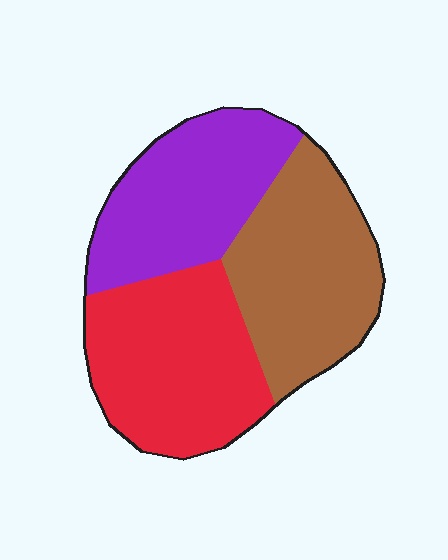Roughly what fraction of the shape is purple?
Purple takes up about one third (1/3) of the shape.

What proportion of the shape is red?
Red takes up about three eighths (3/8) of the shape.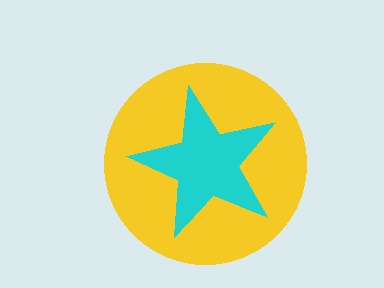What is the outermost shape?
The yellow circle.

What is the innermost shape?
The cyan star.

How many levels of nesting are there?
2.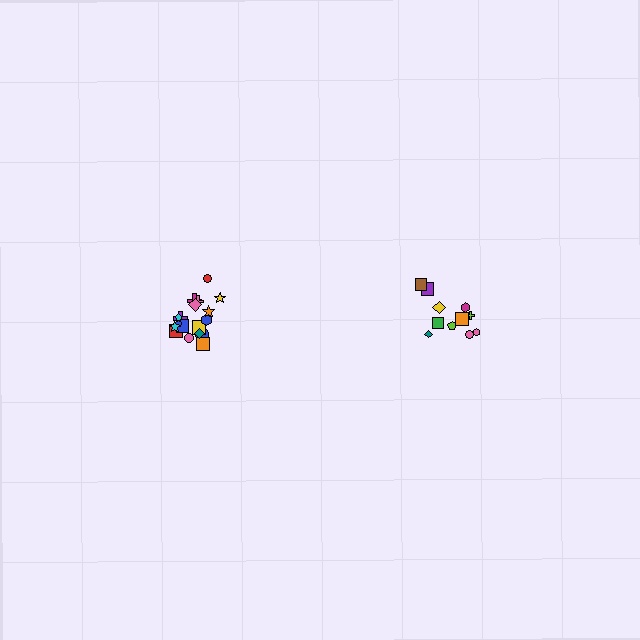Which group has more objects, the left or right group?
The left group.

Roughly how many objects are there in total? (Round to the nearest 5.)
Roughly 30 objects in total.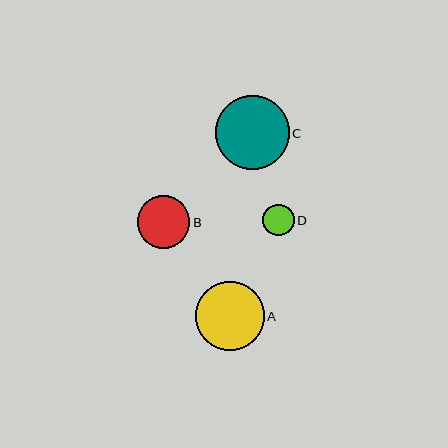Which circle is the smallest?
Circle D is the smallest with a size of approximately 32 pixels.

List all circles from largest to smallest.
From largest to smallest: C, A, B, D.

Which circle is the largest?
Circle C is the largest with a size of approximately 74 pixels.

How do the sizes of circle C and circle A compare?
Circle C and circle A are approximately the same size.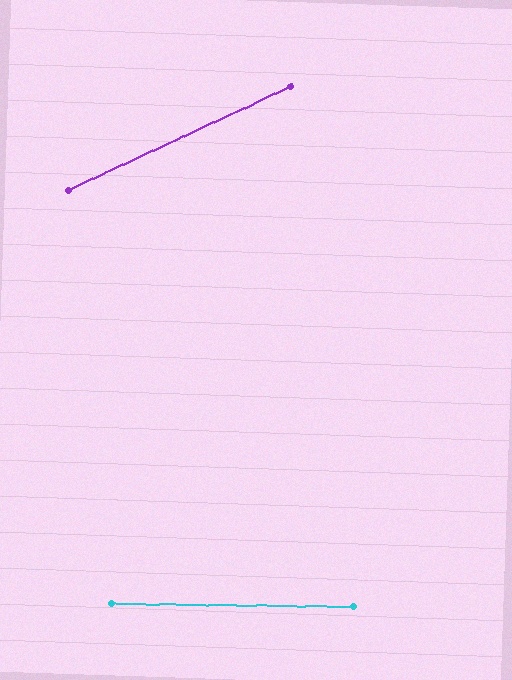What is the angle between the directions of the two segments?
Approximately 26 degrees.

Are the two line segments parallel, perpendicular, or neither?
Neither parallel nor perpendicular — they differ by about 26°.